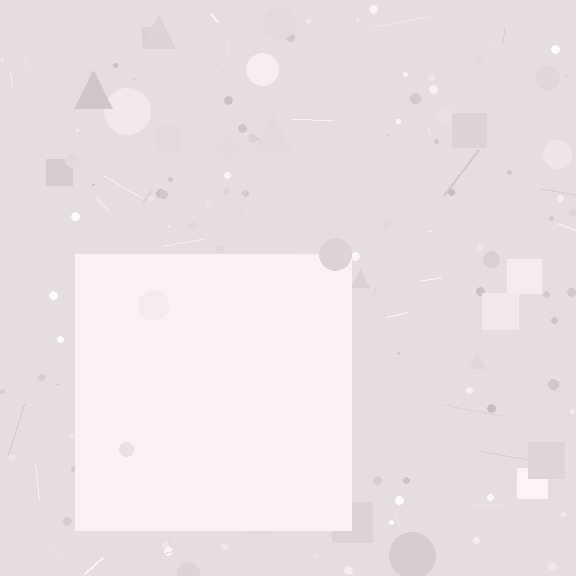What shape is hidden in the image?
A square is hidden in the image.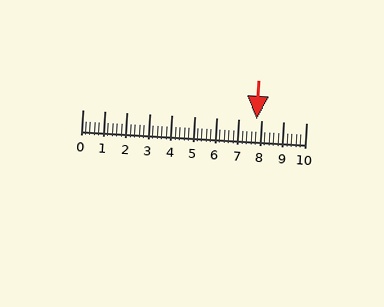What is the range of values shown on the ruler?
The ruler shows values from 0 to 10.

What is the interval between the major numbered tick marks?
The major tick marks are spaced 1 units apart.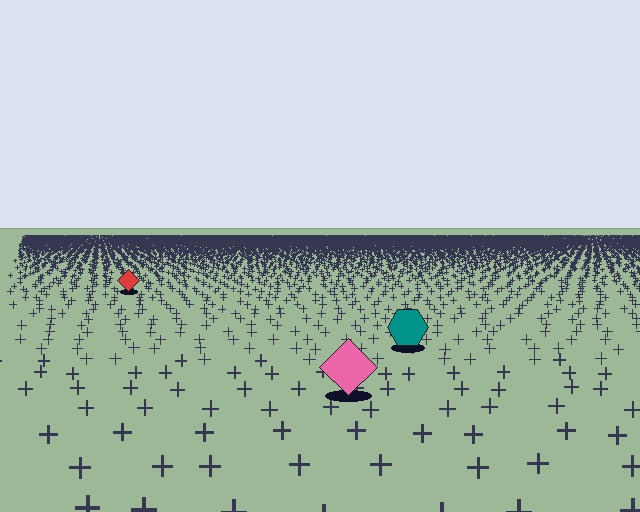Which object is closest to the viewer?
The pink diamond is closest. The texture marks near it are larger and more spread out.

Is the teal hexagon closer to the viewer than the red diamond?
Yes. The teal hexagon is closer — you can tell from the texture gradient: the ground texture is coarser near it.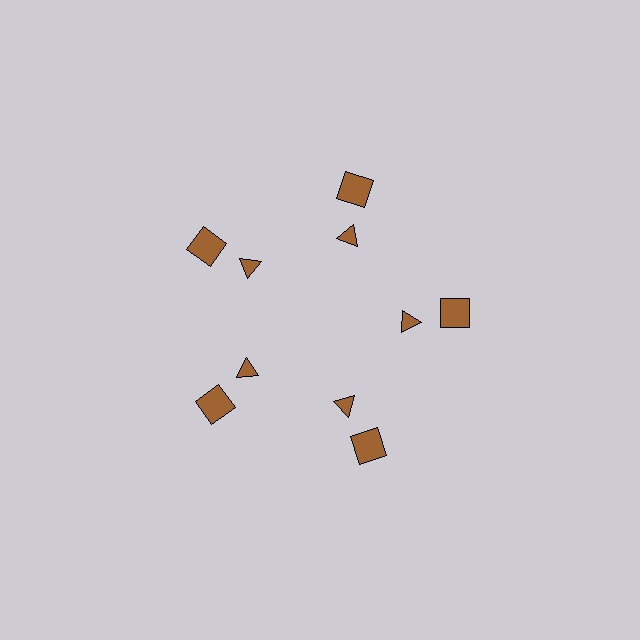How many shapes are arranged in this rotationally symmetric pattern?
There are 10 shapes, arranged in 5 groups of 2.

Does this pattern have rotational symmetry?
Yes, this pattern has 5-fold rotational symmetry. It looks the same after rotating 72 degrees around the center.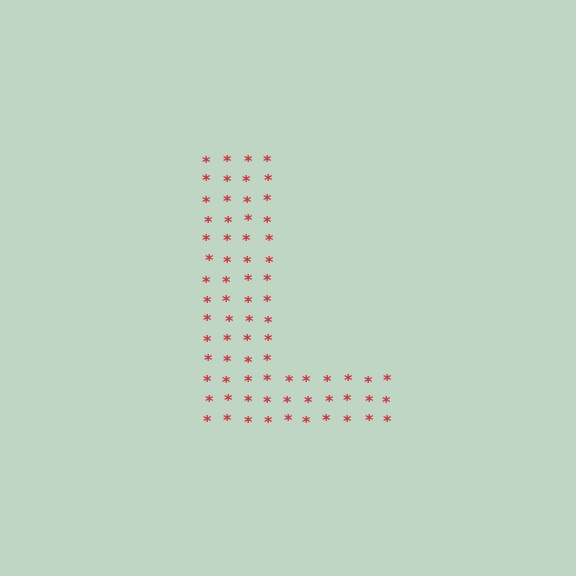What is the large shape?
The large shape is the letter L.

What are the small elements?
The small elements are asterisks.